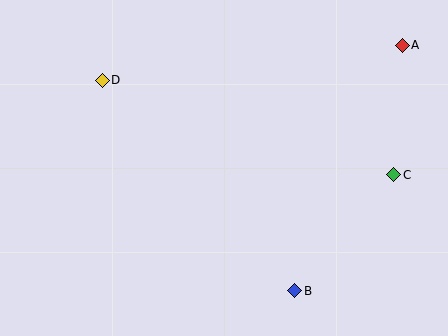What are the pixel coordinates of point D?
Point D is at (102, 80).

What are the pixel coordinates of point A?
Point A is at (402, 45).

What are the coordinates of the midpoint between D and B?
The midpoint between D and B is at (199, 186).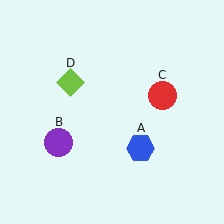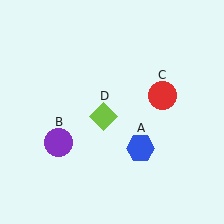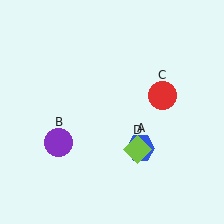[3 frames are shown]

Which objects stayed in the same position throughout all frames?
Blue hexagon (object A) and purple circle (object B) and red circle (object C) remained stationary.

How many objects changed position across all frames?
1 object changed position: lime diamond (object D).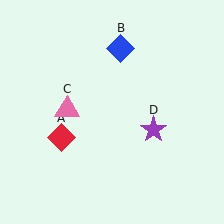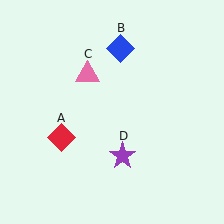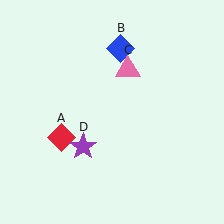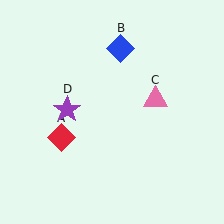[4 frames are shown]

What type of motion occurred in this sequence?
The pink triangle (object C), purple star (object D) rotated clockwise around the center of the scene.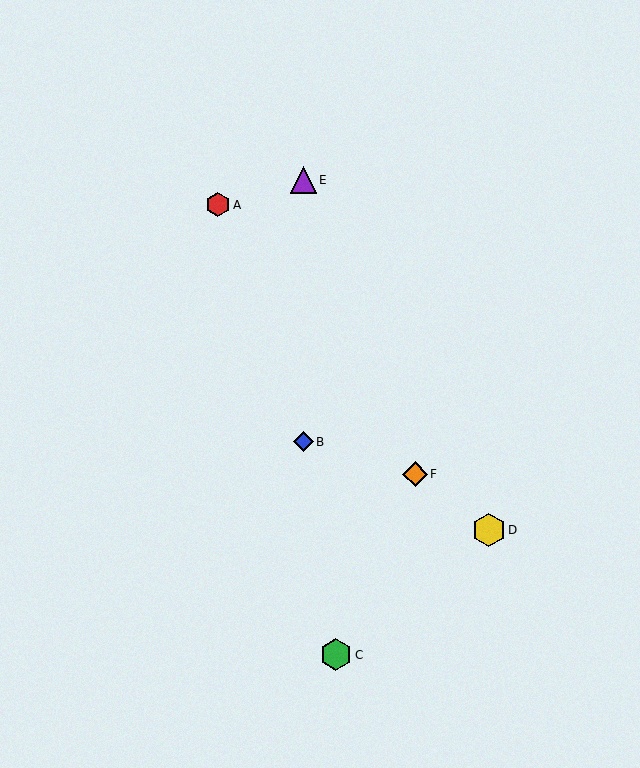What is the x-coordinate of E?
Object E is at x≈303.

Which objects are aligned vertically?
Objects B, E are aligned vertically.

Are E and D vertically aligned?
No, E is at x≈303 and D is at x≈489.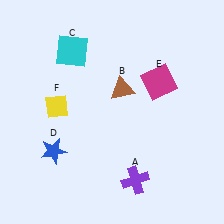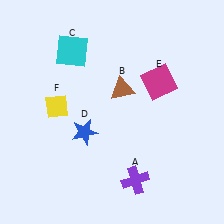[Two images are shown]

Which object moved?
The blue star (D) moved right.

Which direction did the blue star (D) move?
The blue star (D) moved right.